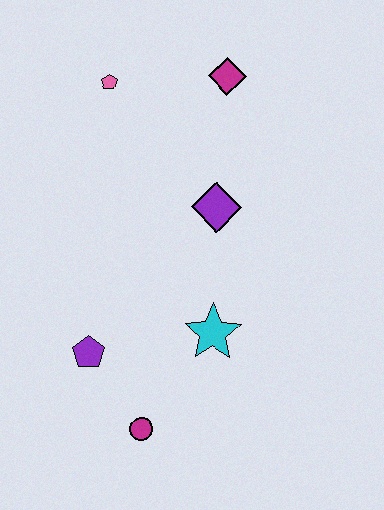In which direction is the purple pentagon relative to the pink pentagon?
The purple pentagon is below the pink pentagon.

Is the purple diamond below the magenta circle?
No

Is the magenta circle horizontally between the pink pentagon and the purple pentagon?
No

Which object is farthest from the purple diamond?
The magenta circle is farthest from the purple diamond.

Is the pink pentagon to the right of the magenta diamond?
No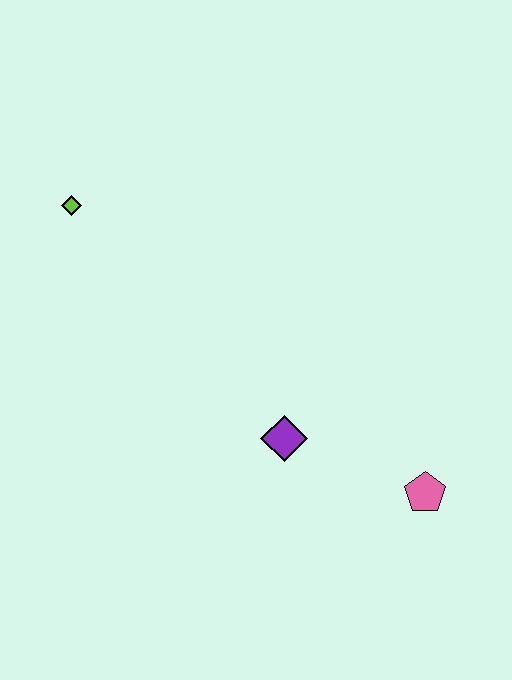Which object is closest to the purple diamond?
The pink pentagon is closest to the purple diamond.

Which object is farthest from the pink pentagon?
The lime diamond is farthest from the pink pentagon.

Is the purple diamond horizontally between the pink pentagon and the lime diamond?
Yes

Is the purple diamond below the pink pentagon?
No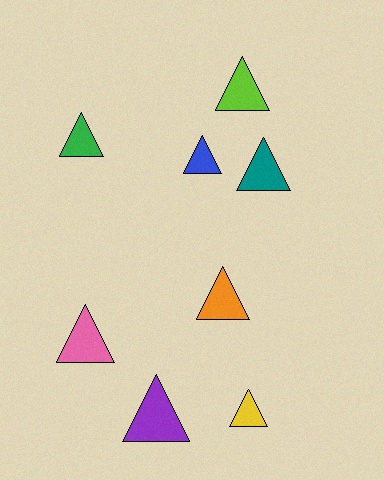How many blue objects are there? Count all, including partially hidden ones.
There is 1 blue object.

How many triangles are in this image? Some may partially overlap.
There are 8 triangles.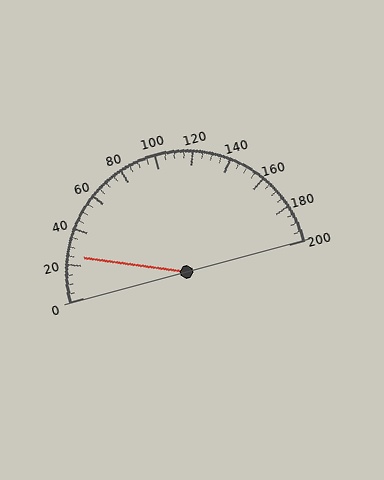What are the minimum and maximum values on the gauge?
The gauge ranges from 0 to 200.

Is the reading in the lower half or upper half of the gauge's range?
The reading is in the lower half of the range (0 to 200).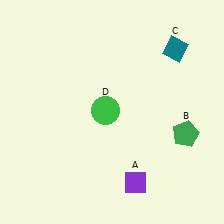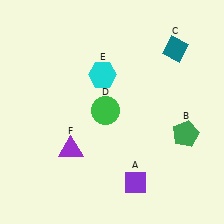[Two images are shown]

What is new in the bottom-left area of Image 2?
A purple triangle (F) was added in the bottom-left area of Image 2.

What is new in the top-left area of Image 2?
A cyan hexagon (E) was added in the top-left area of Image 2.